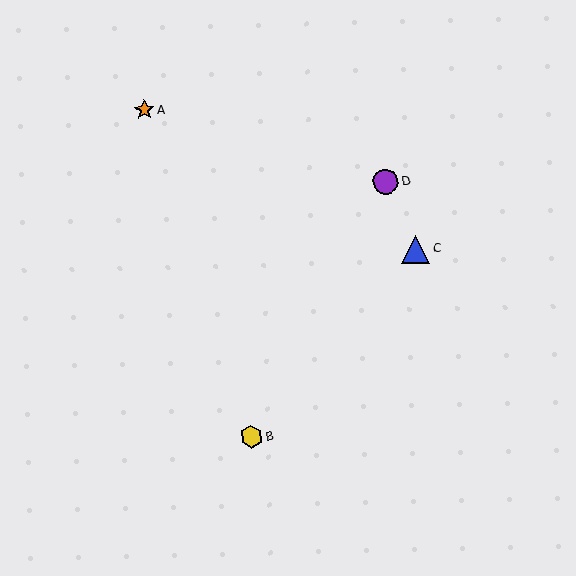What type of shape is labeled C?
Shape C is a blue triangle.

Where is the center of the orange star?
The center of the orange star is at (144, 110).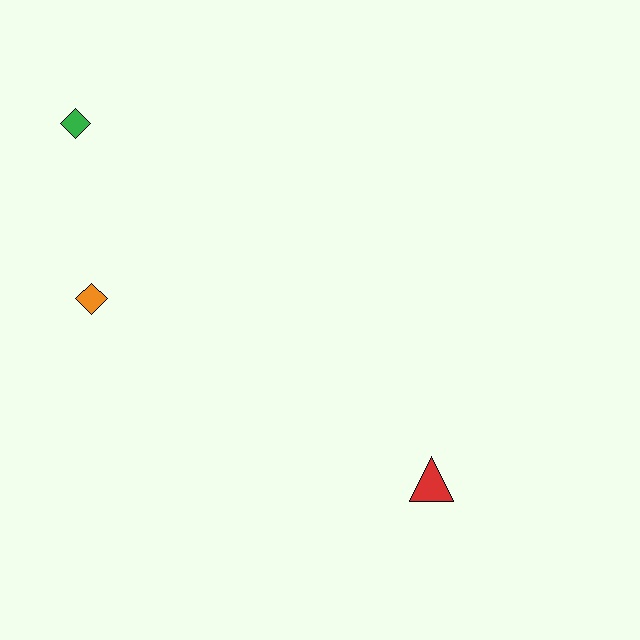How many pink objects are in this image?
There are no pink objects.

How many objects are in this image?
There are 3 objects.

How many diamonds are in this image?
There are 2 diamonds.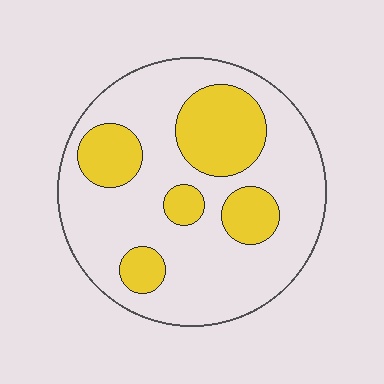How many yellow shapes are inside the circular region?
5.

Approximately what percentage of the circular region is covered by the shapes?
Approximately 30%.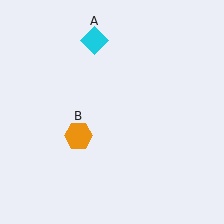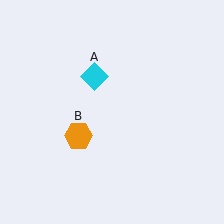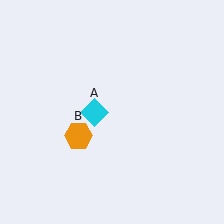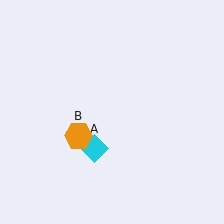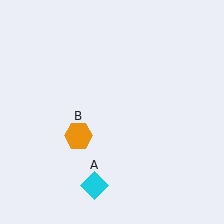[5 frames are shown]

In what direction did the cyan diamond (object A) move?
The cyan diamond (object A) moved down.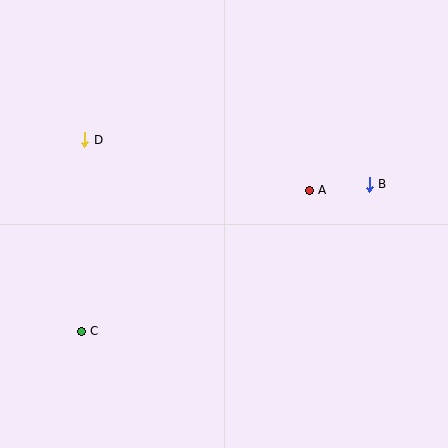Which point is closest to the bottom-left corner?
Point C is closest to the bottom-left corner.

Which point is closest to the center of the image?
Point A at (309, 190) is closest to the center.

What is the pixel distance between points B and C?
The distance between B and C is 323 pixels.